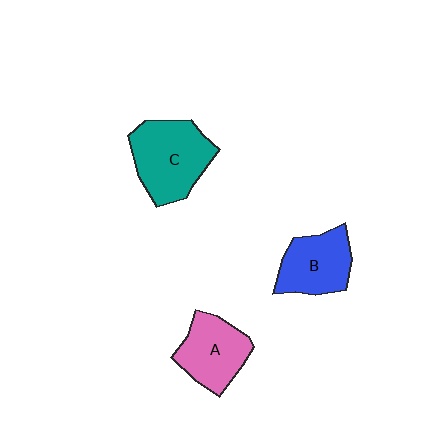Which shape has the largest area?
Shape C (teal).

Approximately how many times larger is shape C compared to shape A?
Approximately 1.3 times.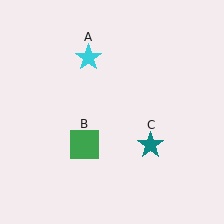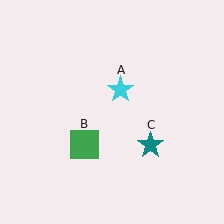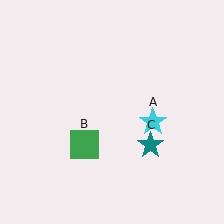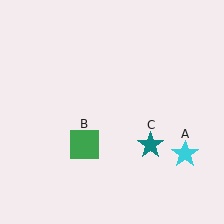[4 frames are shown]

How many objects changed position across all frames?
1 object changed position: cyan star (object A).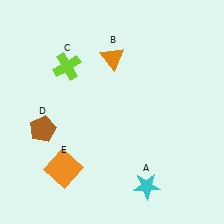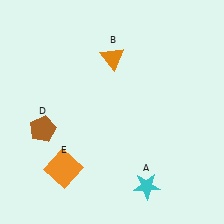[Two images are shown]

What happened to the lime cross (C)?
The lime cross (C) was removed in Image 2. It was in the top-left area of Image 1.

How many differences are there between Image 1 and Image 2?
There is 1 difference between the two images.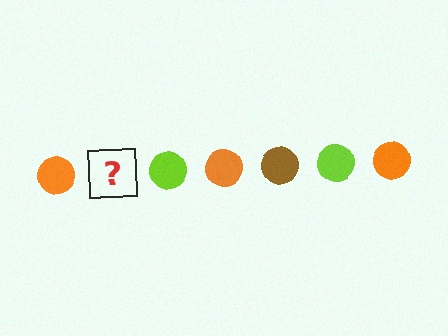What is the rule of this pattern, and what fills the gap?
The rule is that the pattern cycles through orange, brown, lime circles. The gap should be filled with a brown circle.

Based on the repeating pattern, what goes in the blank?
The blank should be a brown circle.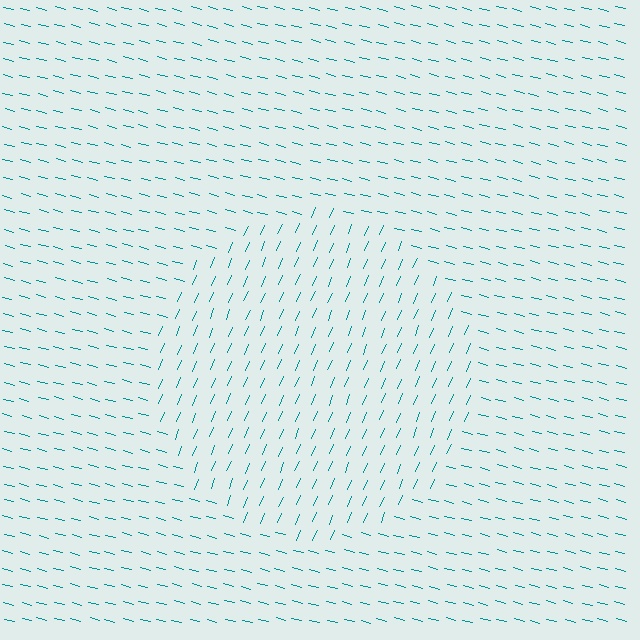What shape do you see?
I see a circle.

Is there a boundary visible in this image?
Yes, there is a texture boundary formed by a change in line orientation.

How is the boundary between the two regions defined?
The boundary is defined purely by a change in line orientation (approximately 82 degrees difference). All lines are the same color and thickness.